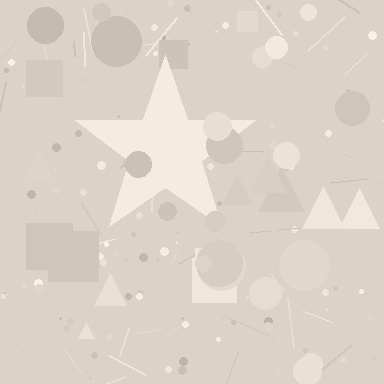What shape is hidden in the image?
A star is hidden in the image.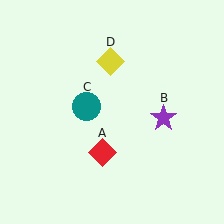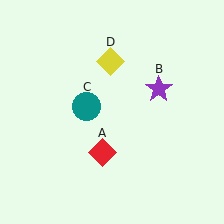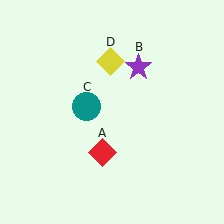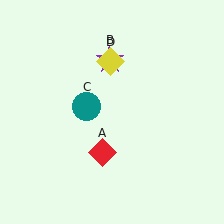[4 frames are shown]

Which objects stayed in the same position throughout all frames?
Red diamond (object A) and teal circle (object C) and yellow diamond (object D) remained stationary.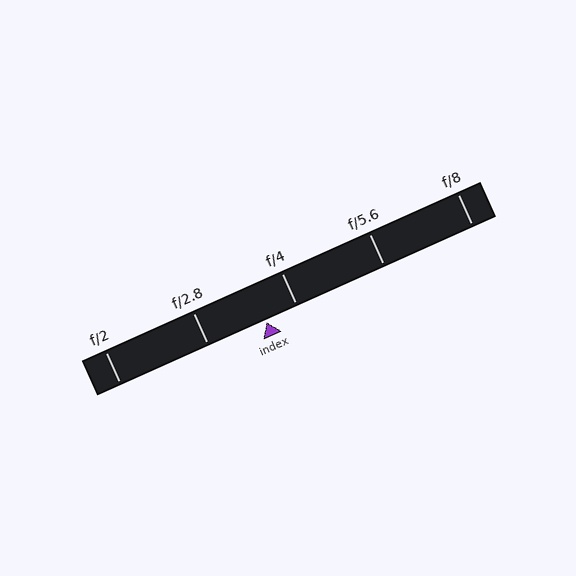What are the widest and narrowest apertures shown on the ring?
The widest aperture shown is f/2 and the narrowest is f/8.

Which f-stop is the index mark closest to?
The index mark is closest to f/4.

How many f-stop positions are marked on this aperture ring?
There are 5 f-stop positions marked.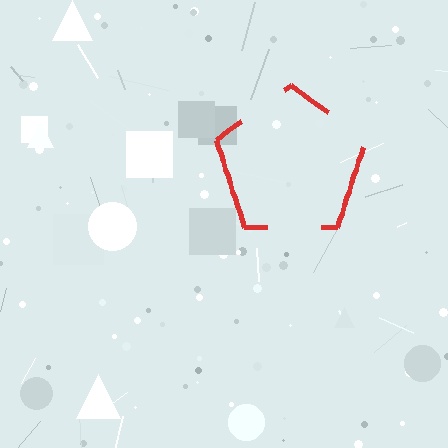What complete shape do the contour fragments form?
The contour fragments form a pentagon.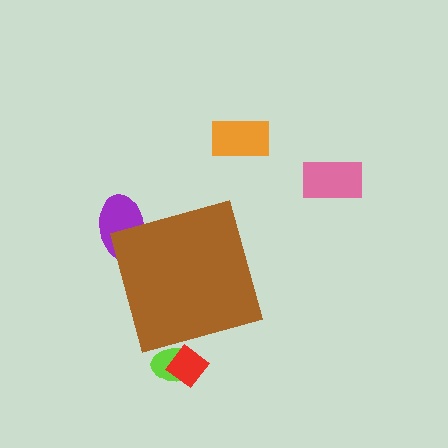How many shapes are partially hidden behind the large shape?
3 shapes are partially hidden.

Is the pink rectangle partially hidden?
No, the pink rectangle is fully visible.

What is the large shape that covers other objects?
A brown diamond.